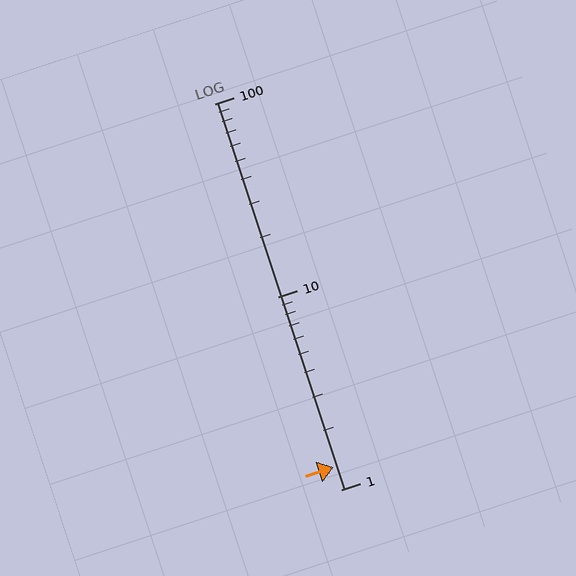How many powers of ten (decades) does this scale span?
The scale spans 2 decades, from 1 to 100.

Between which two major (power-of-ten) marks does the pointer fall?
The pointer is between 1 and 10.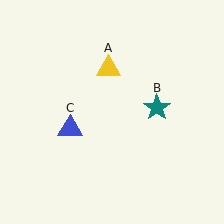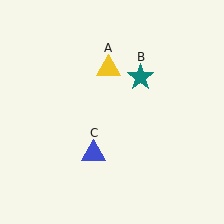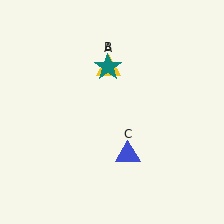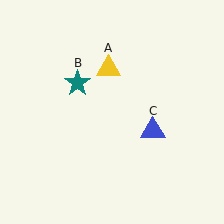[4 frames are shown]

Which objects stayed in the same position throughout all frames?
Yellow triangle (object A) remained stationary.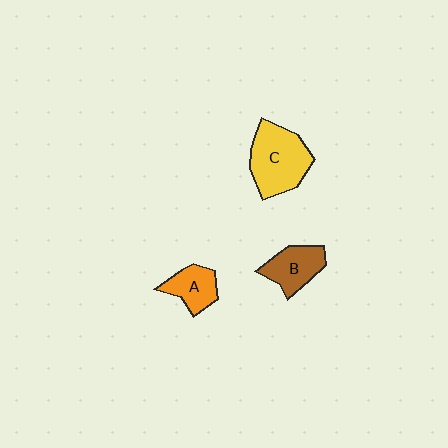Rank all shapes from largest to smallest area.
From largest to smallest: C (yellow), B (brown), A (orange).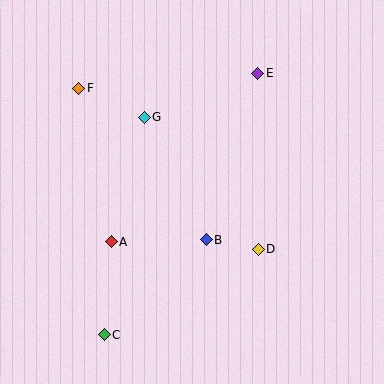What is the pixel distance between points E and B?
The distance between E and B is 174 pixels.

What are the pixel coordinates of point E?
Point E is at (258, 73).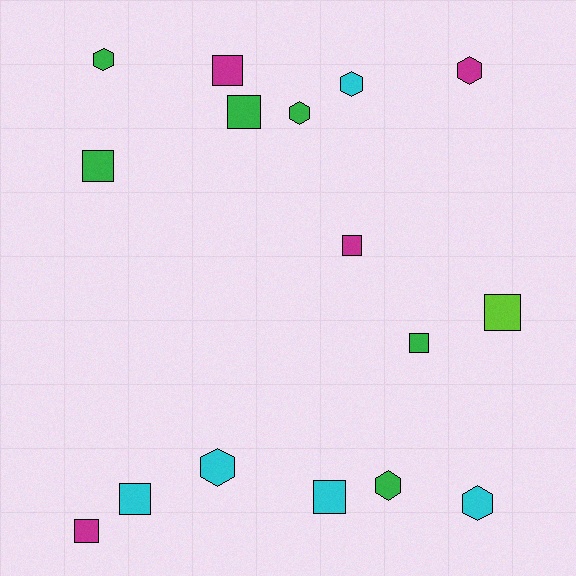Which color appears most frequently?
Green, with 6 objects.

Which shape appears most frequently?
Square, with 9 objects.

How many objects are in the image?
There are 16 objects.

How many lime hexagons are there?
There are no lime hexagons.